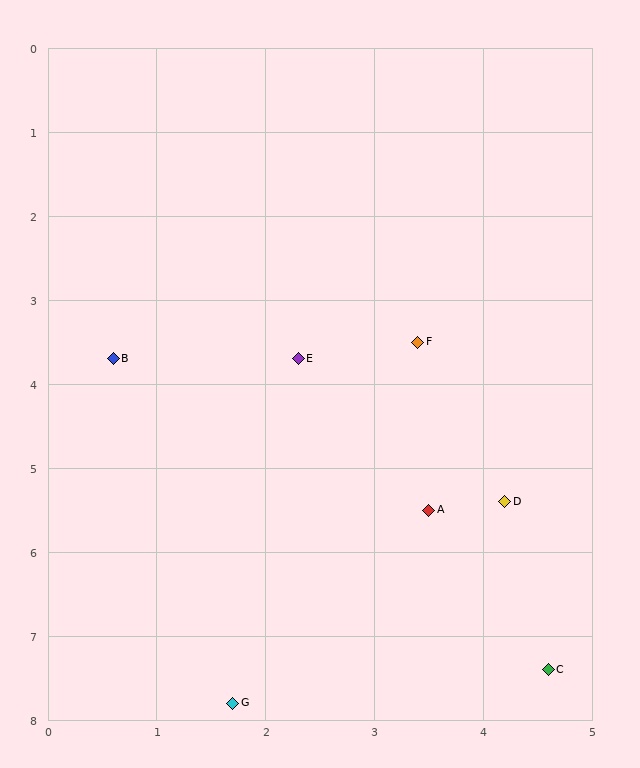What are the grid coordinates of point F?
Point F is at approximately (3.4, 3.5).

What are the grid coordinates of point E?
Point E is at approximately (2.3, 3.7).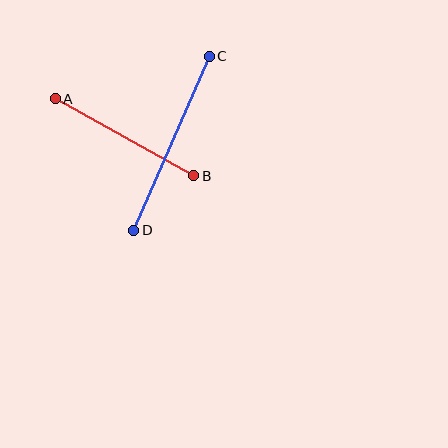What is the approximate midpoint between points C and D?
The midpoint is at approximately (172, 143) pixels.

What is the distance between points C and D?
The distance is approximately 190 pixels.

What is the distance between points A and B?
The distance is approximately 158 pixels.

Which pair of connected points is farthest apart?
Points C and D are farthest apart.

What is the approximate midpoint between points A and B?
The midpoint is at approximately (124, 137) pixels.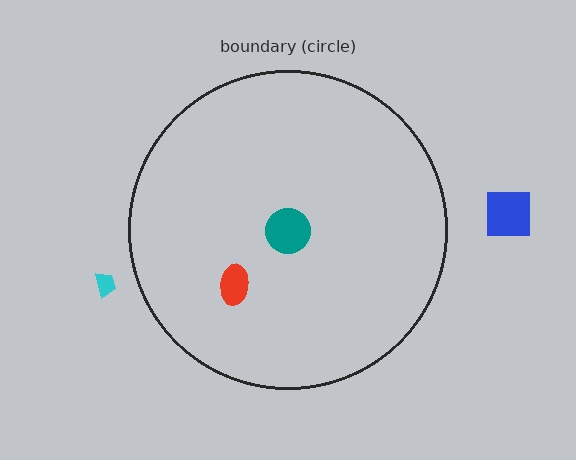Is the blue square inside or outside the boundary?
Outside.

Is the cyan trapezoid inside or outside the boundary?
Outside.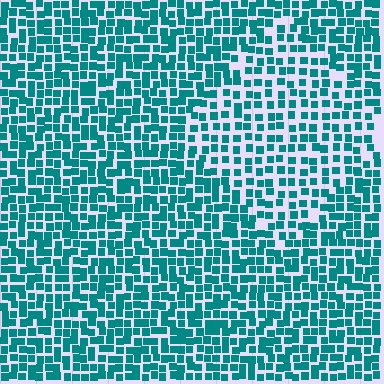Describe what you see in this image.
The image contains small teal elements arranged at two different densities. A diamond-shaped region is visible where the elements are less densely packed than the surrounding area.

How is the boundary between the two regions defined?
The boundary is defined by a change in element density (approximately 1.6x ratio). All elements are the same color, size, and shape.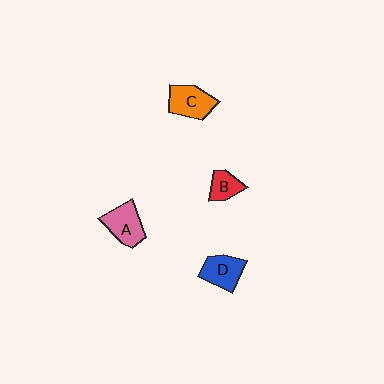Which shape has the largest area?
Shape C (orange).